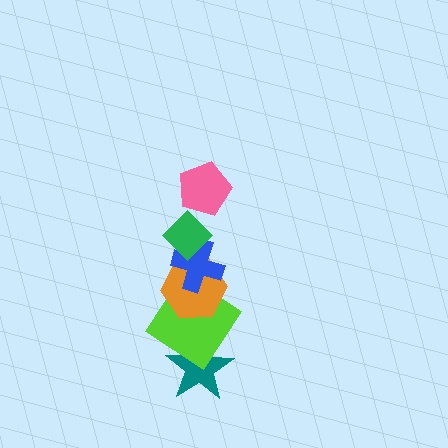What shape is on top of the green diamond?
The pink pentagon is on top of the green diamond.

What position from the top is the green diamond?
The green diamond is 2nd from the top.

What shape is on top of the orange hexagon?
The blue cross is on top of the orange hexagon.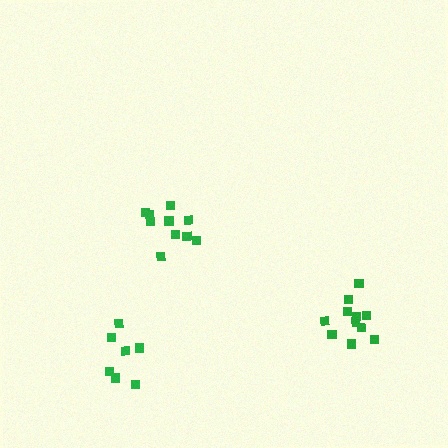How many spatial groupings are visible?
There are 3 spatial groupings.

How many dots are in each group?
Group 1: 7 dots, Group 2: 11 dots, Group 3: 10 dots (28 total).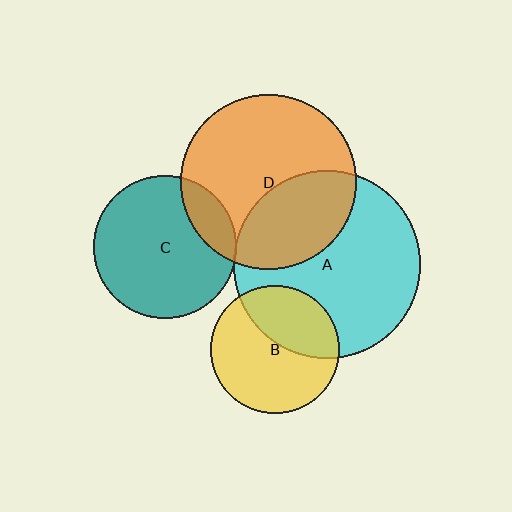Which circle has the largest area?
Circle A (cyan).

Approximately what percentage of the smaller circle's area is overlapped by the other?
Approximately 15%.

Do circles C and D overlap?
Yes.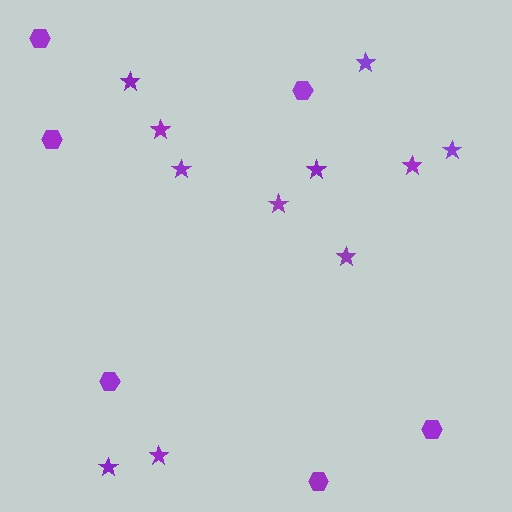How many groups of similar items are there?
There are 2 groups: one group of stars (11) and one group of hexagons (6).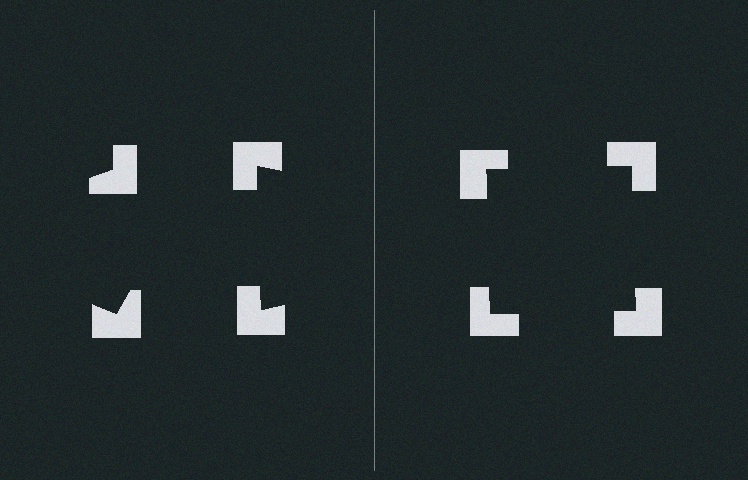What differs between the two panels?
The notched squares are positioned identically on both sides; only the wedge orientations differ. On the right they align to a square; on the left they are misaligned.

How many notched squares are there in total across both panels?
8 — 4 on each side.